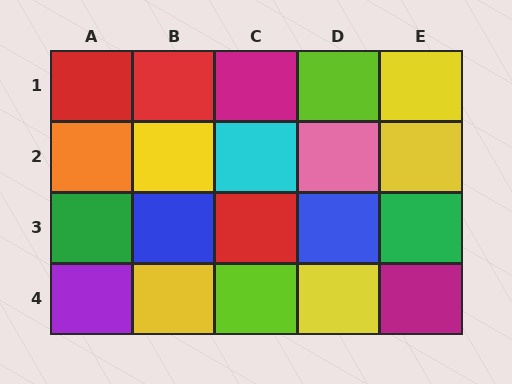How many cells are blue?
2 cells are blue.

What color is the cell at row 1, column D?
Lime.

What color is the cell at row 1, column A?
Red.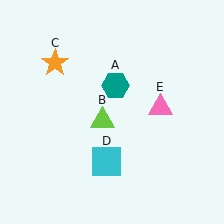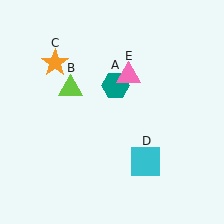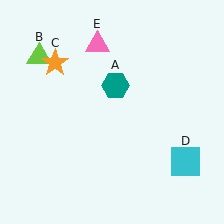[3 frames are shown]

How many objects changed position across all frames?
3 objects changed position: lime triangle (object B), cyan square (object D), pink triangle (object E).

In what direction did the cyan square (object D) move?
The cyan square (object D) moved right.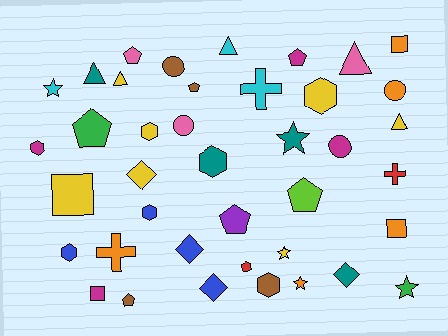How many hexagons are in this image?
There are 8 hexagons.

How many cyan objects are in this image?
There are 3 cyan objects.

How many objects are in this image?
There are 40 objects.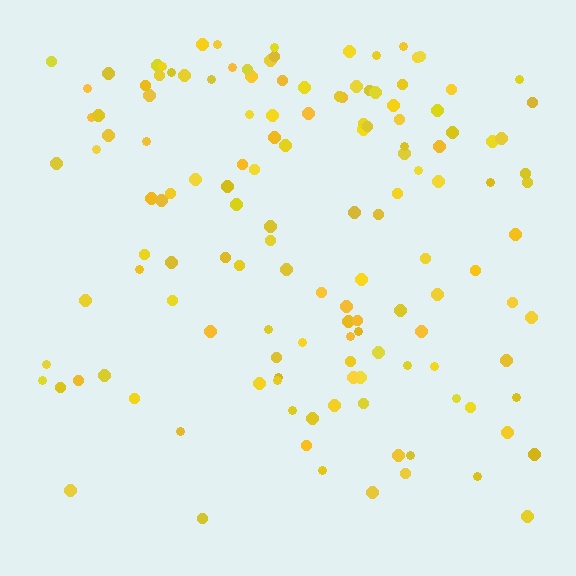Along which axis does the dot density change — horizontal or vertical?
Vertical.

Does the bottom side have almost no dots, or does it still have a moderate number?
Still a moderate number, just noticeably fewer than the top.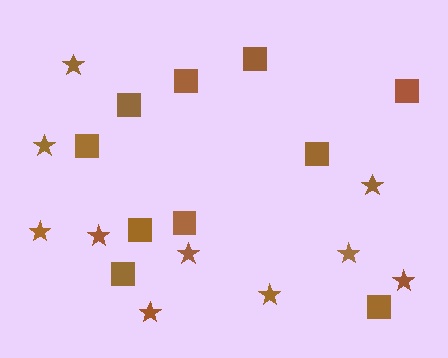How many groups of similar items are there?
There are 2 groups: one group of squares (10) and one group of stars (10).